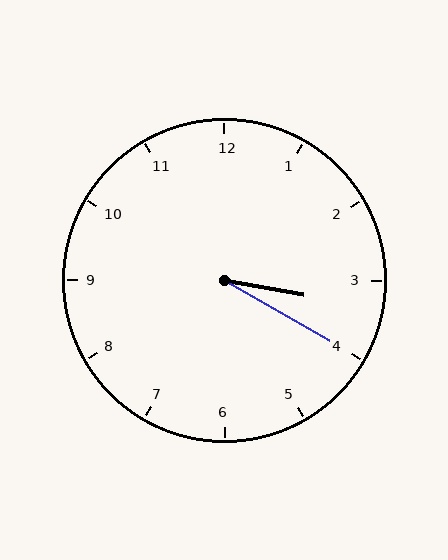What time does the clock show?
3:20.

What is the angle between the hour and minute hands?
Approximately 20 degrees.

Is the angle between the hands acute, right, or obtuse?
It is acute.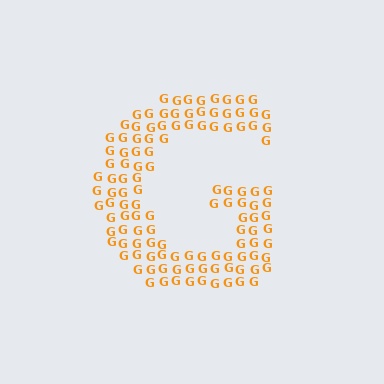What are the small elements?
The small elements are letter G's.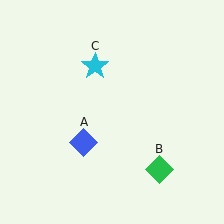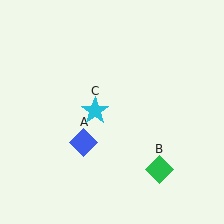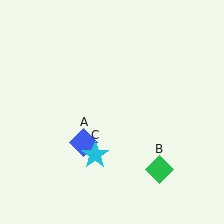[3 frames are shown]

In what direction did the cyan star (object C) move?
The cyan star (object C) moved down.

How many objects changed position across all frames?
1 object changed position: cyan star (object C).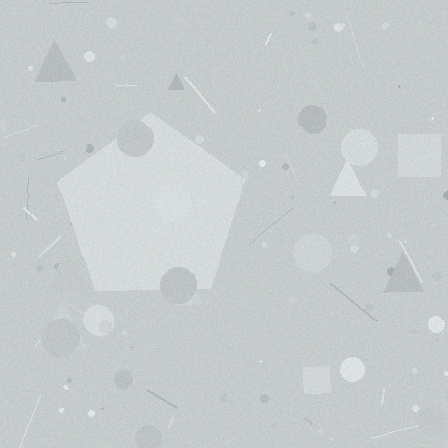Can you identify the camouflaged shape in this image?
The camouflaged shape is a pentagon.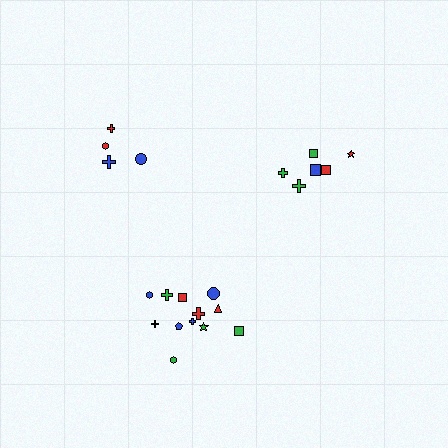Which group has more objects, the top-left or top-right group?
The top-right group.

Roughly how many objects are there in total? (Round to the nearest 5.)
Roughly 20 objects in total.